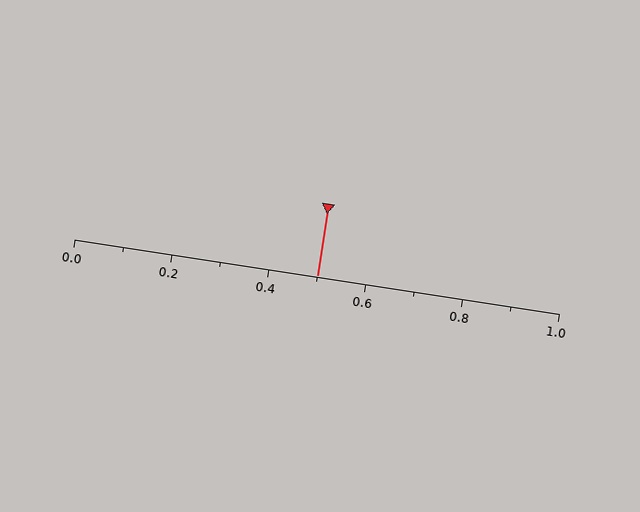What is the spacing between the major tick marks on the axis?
The major ticks are spaced 0.2 apart.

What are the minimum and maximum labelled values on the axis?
The axis runs from 0.0 to 1.0.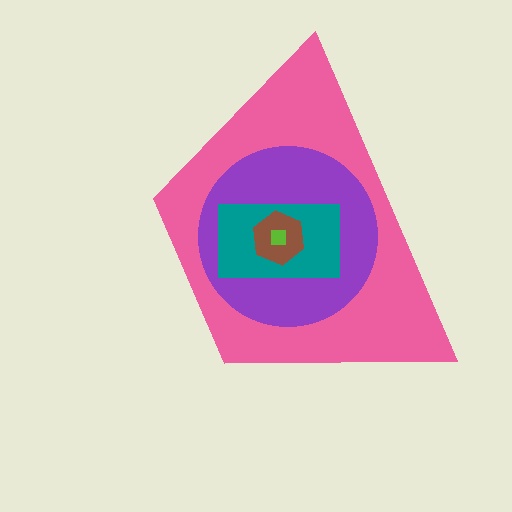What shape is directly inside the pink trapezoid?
The purple circle.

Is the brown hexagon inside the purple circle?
Yes.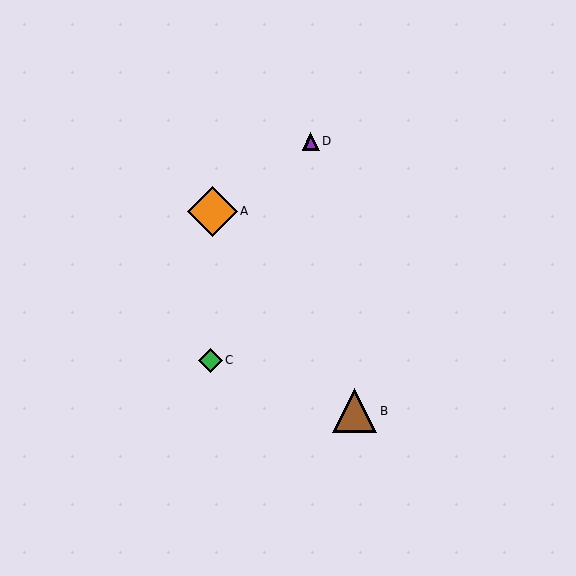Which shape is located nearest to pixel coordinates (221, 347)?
The green diamond (labeled C) at (210, 360) is nearest to that location.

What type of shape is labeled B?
Shape B is a brown triangle.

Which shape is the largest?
The orange diamond (labeled A) is the largest.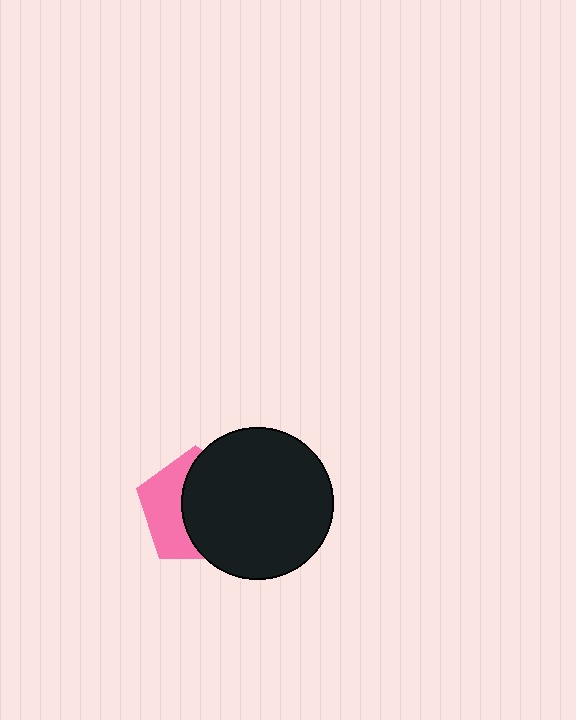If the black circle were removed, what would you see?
You would see the complete pink pentagon.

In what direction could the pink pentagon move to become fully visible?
The pink pentagon could move left. That would shift it out from behind the black circle entirely.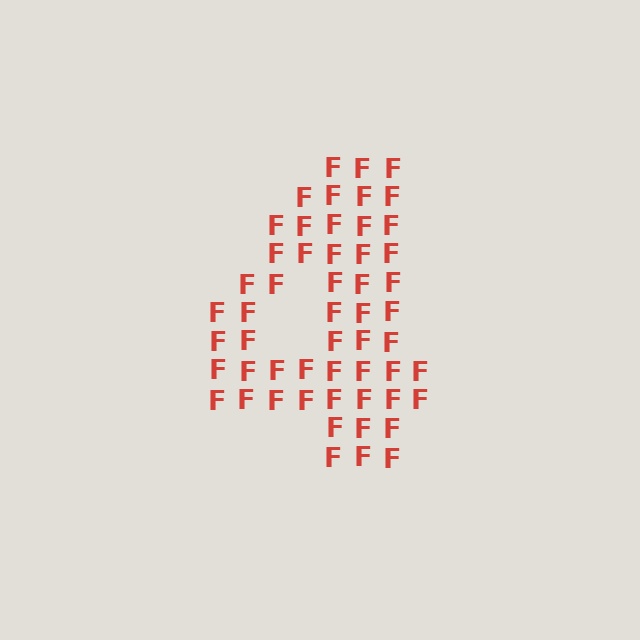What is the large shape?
The large shape is the digit 4.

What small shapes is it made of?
It is made of small letter F's.